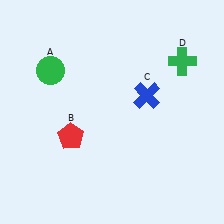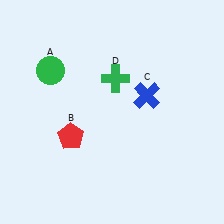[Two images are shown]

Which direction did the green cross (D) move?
The green cross (D) moved left.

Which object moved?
The green cross (D) moved left.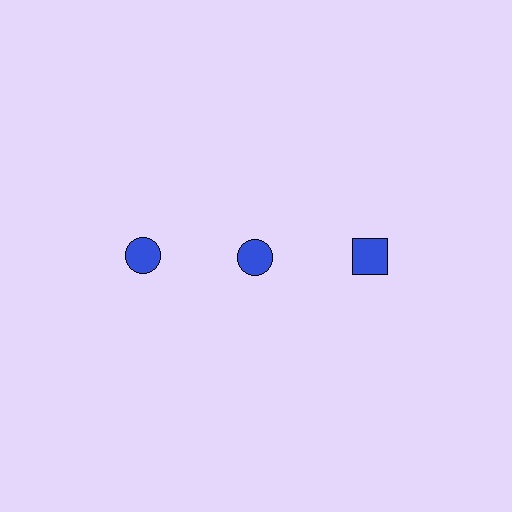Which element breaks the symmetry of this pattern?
The blue square in the top row, center column breaks the symmetry. All other shapes are blue circles.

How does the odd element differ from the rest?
It has a different shape: square instead of circle.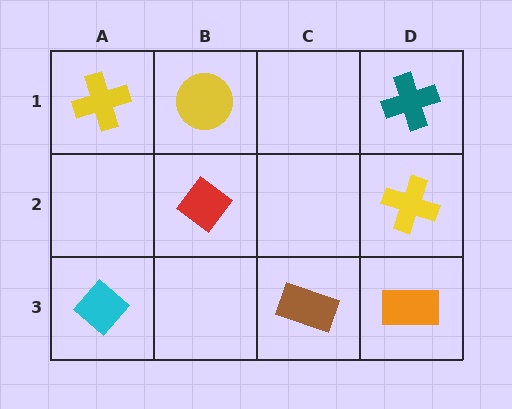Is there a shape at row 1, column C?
No, that cell is empty.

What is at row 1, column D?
A teal cross.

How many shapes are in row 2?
2 shapes.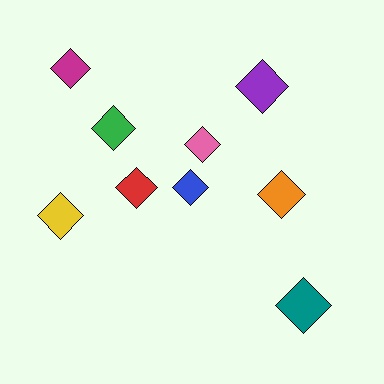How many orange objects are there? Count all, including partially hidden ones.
There is 1 orange object.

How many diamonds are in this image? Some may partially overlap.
There are 9 diamonds.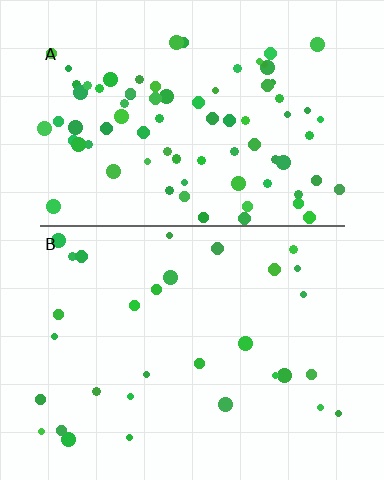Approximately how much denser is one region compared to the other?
Approximately 2.6× — region A over region B.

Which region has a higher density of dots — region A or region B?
A (the top).